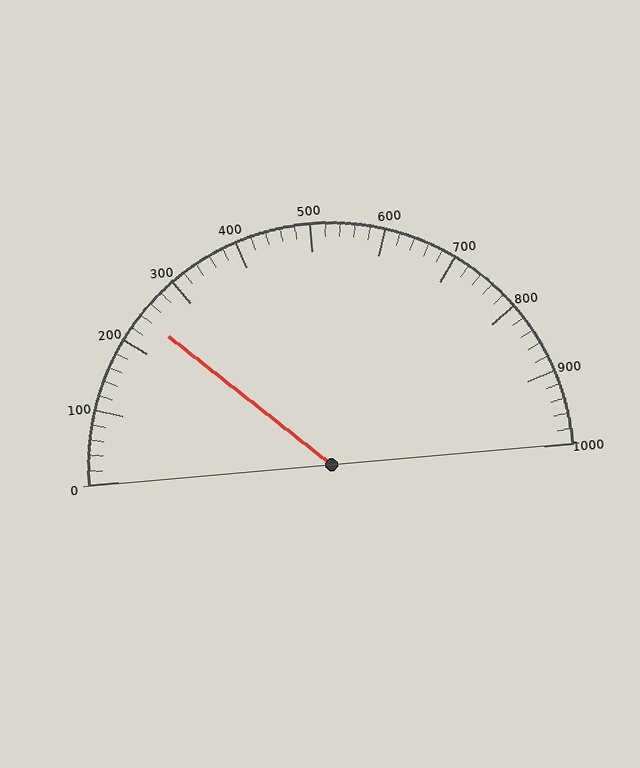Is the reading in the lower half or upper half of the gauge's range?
The reading is in the lower half of the range (0 to 1000).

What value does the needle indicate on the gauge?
The needle indicates approximately 240.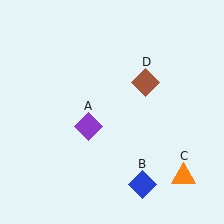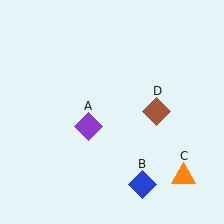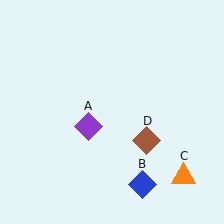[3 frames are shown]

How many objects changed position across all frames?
1 object changed position: brown diamond (object D).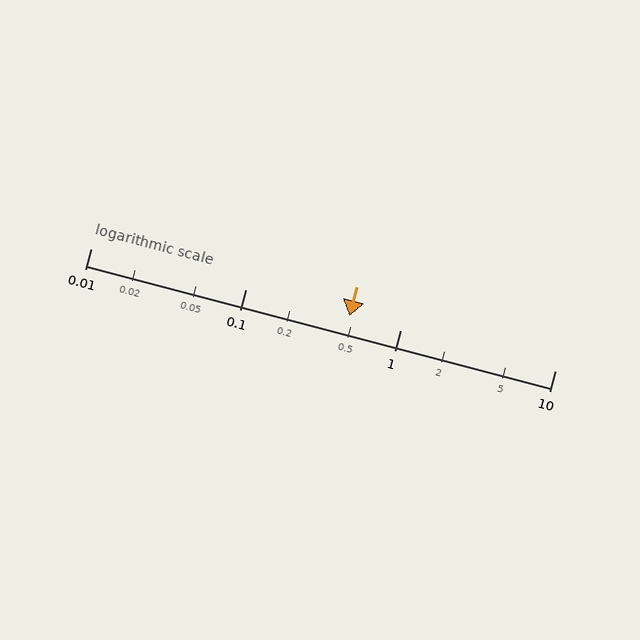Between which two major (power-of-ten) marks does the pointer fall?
The pointer is between 0.1 and 1.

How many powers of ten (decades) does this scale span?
The scale spans 3 decades, from 0.01 to 10.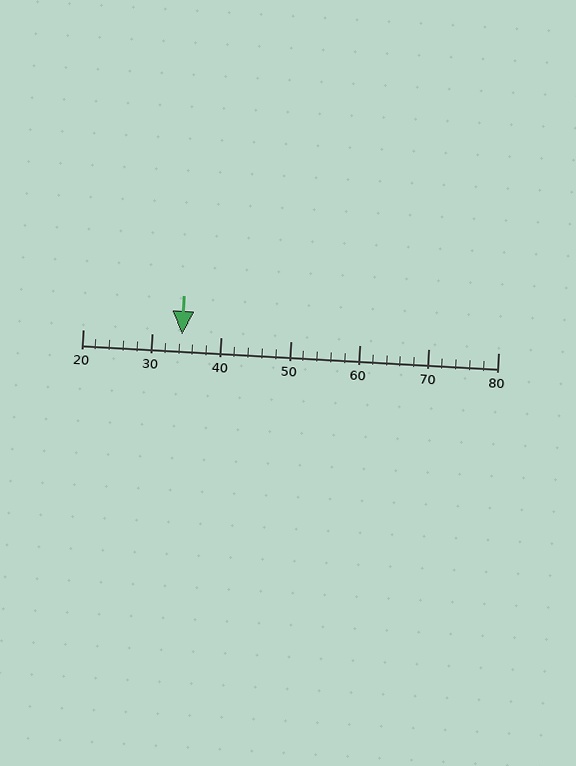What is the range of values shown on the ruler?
The ruler shows values from 20 to 80.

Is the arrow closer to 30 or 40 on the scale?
The arrow is closer to 30.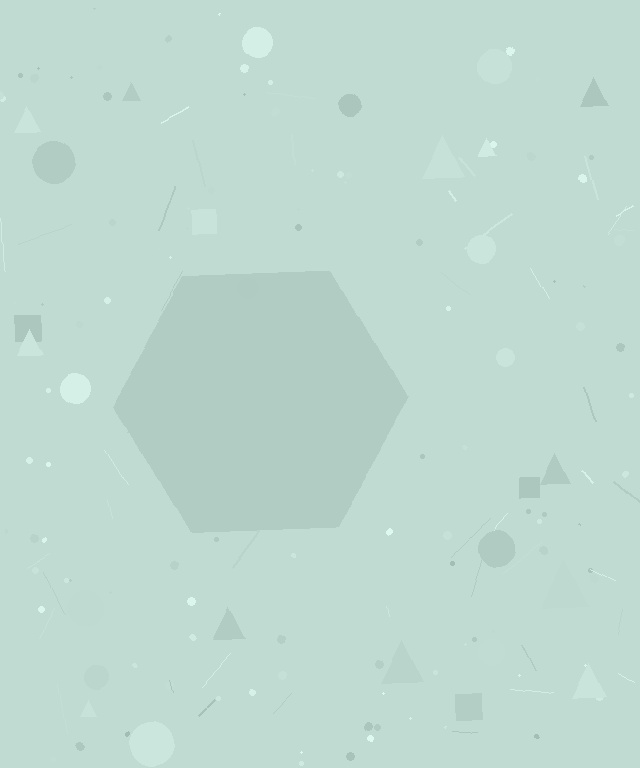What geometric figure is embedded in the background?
A hexagon is embedded in the background.